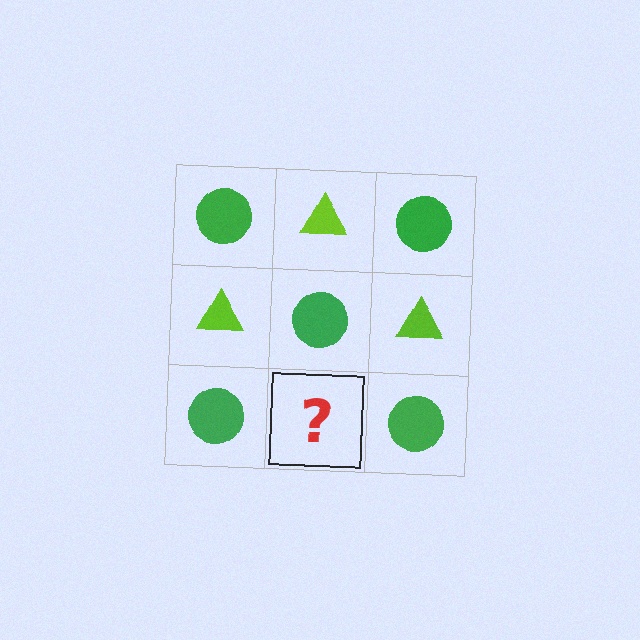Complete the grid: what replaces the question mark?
The question mark should be replaced with a lime triangle.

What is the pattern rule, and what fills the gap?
The rule is that it alternates green circle and lime triangle in a checkerboard pattern. The gap should be filled with a lime triangle.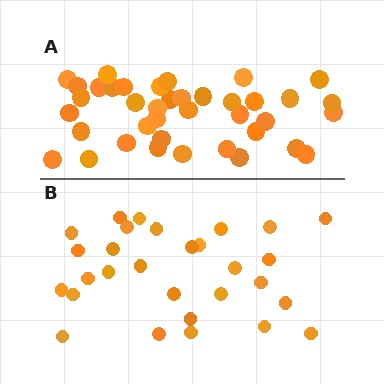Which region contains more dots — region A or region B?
Region A (the top region) has more dots.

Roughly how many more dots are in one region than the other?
Region A has roughly 10 or so more dots than region B.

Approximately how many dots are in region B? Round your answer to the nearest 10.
About 30 dots. (The exact count is 29, which rounds to 30.)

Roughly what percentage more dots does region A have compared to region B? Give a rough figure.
About 35% more.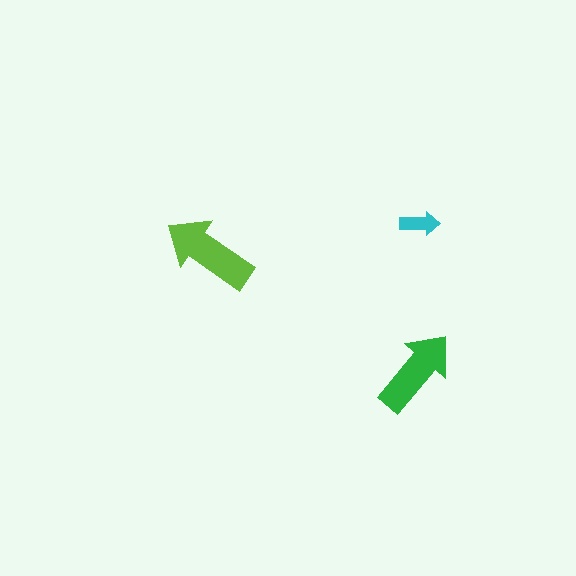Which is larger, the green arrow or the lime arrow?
The lime one.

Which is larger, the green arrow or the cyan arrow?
The green one.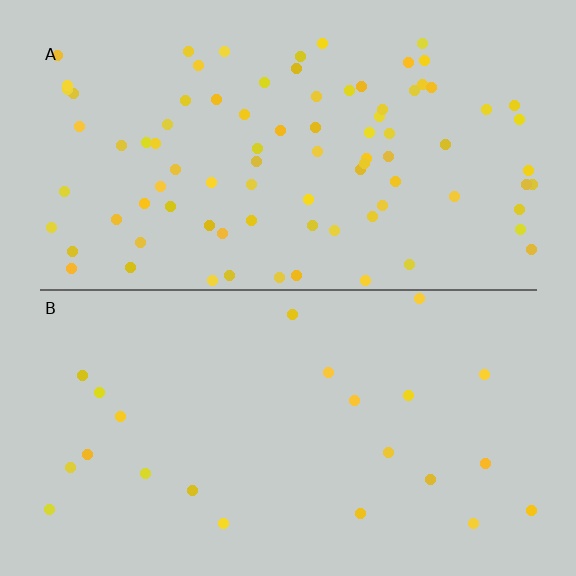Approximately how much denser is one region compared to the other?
Approximately 3.8× — region A over region B.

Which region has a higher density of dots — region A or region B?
A (the top).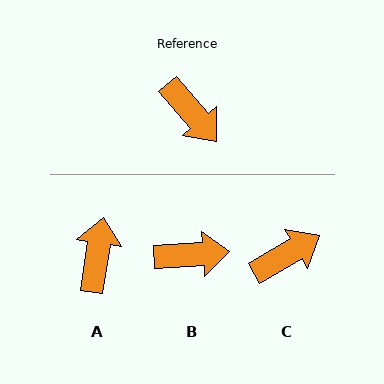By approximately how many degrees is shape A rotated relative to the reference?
Approximately 131 degrees counter-clockwise.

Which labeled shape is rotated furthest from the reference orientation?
A, about 131 degrees away.